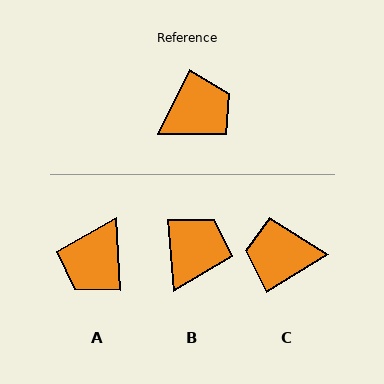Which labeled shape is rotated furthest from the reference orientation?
A, about 151 degrees away.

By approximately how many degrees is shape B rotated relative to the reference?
Approximately 31 degrees counter-clockwise.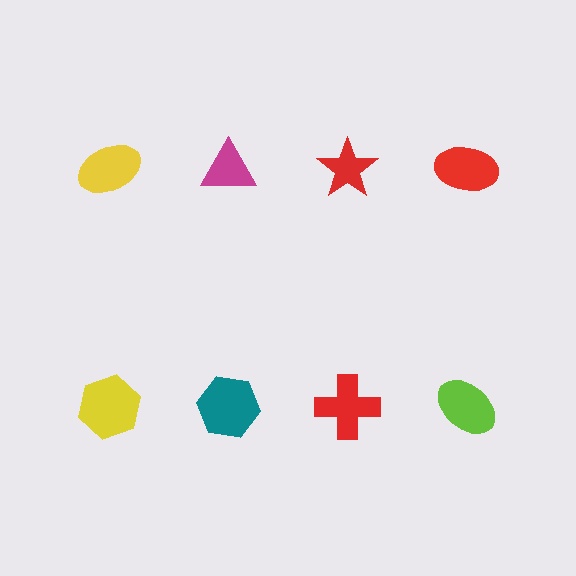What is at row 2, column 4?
A lime ellipse.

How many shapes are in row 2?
4 shapes.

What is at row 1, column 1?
A yellow ellipse.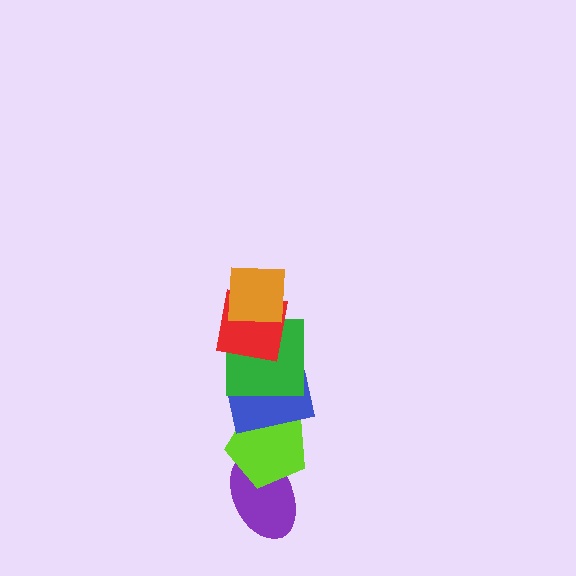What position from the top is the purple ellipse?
The purple ellipse is 6th from the top.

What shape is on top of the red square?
The orange square is on top of the red square.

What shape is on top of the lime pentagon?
The blue rectangle is on top of the lime pentagon.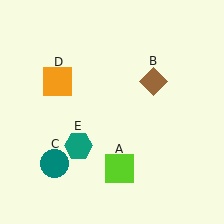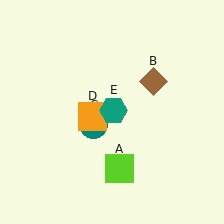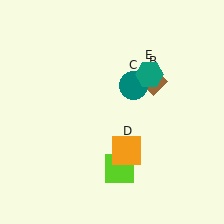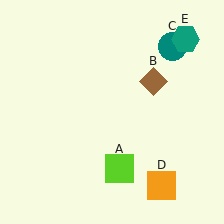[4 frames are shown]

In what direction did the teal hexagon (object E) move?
The teal hexagon (object E) moved up and to the right.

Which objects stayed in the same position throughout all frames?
Lime square (object A) and brown diamond (object B) remained stationary.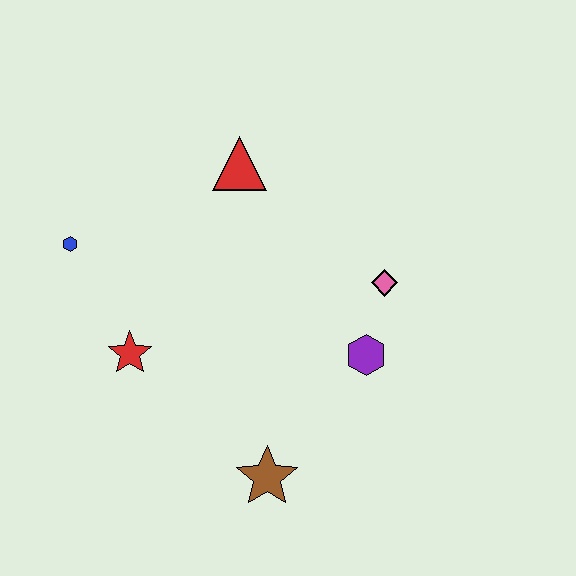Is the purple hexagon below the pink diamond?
Yes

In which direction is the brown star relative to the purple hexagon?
The brown star is below the purple hexagon.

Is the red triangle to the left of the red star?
No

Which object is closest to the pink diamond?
The purple hexagon is closest to the pink diamond.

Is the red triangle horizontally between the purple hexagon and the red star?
Yes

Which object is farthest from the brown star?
The red triangle is farthest from the brown star.